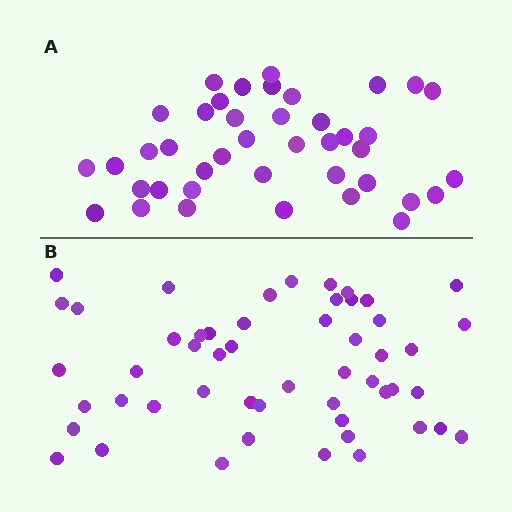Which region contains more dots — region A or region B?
Region B (the bottom region) has more dots.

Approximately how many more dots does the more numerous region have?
Region B has roughly 12 or so more dots than region A.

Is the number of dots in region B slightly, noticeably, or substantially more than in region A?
Region B has noticeably more, but not dramatically so. The ratio is roughly 1.3 to 1.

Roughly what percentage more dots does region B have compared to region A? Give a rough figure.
About 25% more.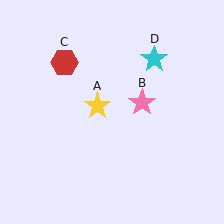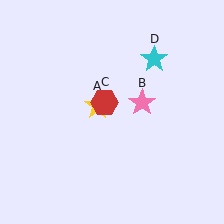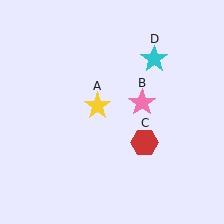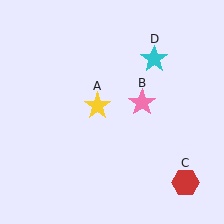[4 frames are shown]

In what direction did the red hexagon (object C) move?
The red hexagon (object C) moved down and to the right.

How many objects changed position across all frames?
1 object changed position: red hexagon (object C).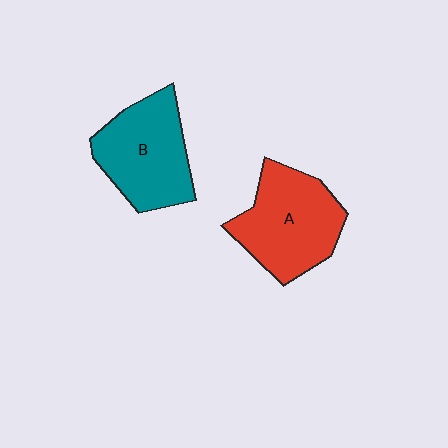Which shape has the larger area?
Shape A (red).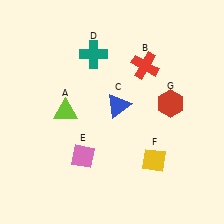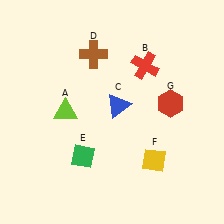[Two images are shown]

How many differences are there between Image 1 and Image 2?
There are 2 differences between the two images.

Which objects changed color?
D changed from teal to brown. E changed from pink to green.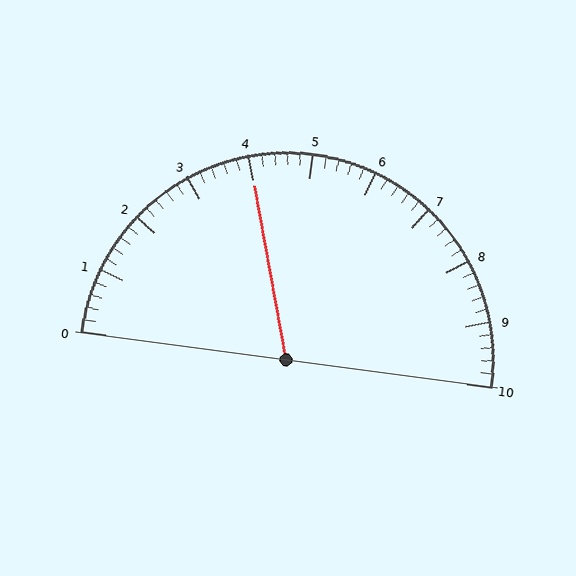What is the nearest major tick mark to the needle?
The nearest major tick mark is 4.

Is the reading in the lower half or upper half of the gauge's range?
The reading is in the lower half of the range (0 to 10).